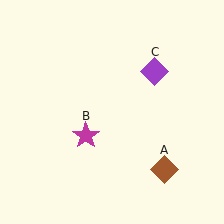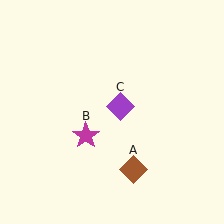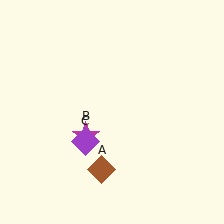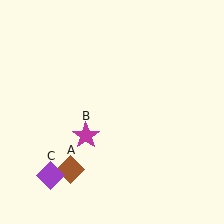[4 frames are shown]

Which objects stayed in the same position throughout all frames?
Magenta star (object B) remained stationary.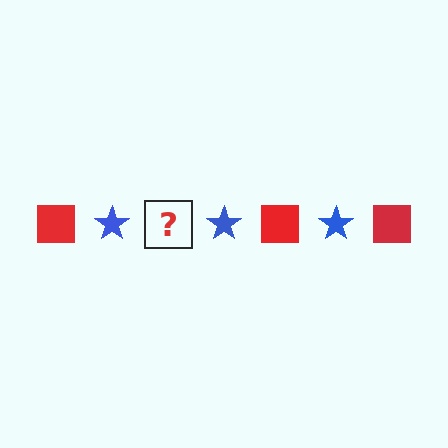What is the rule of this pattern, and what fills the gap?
The rule is that the pattern alternates between red square and blue star. The gap should be filled with a red square.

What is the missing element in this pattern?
The missing element is a red square.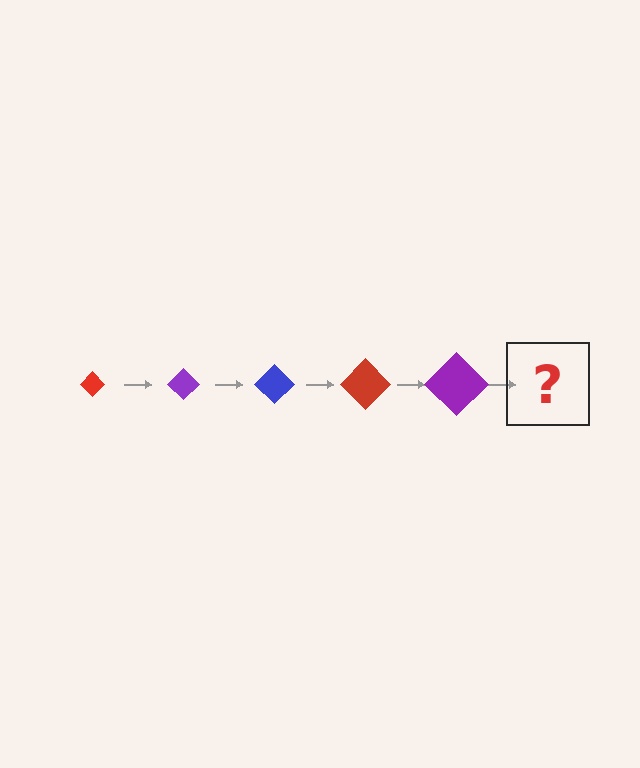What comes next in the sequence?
The next element should be a blue diamond, larger than the previous one.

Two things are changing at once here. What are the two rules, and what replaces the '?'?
The two rules are that the diamond grows larger each step and the color cycles through red, purple, and blue. The '?' should be a blue diamond, larger than the previous one.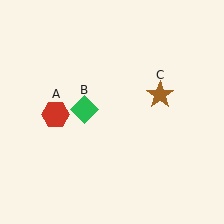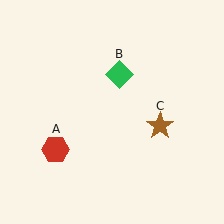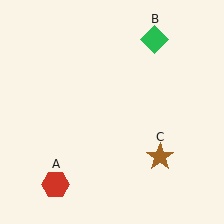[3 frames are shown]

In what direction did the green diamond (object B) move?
The green diamond (object B) moved up and to the right.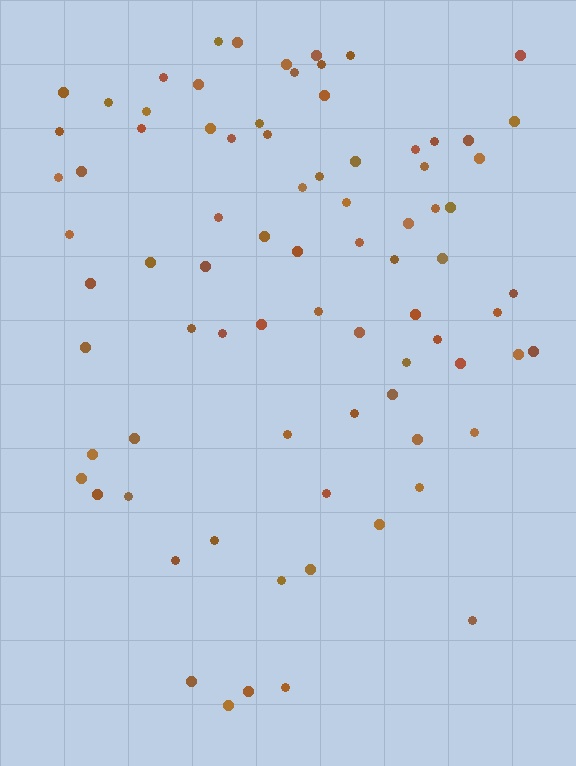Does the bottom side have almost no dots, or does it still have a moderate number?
Still a moderate number, just noticeably fewer than the top.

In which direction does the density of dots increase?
From bottom to top, with the top side densest.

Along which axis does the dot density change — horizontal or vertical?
Vertical.